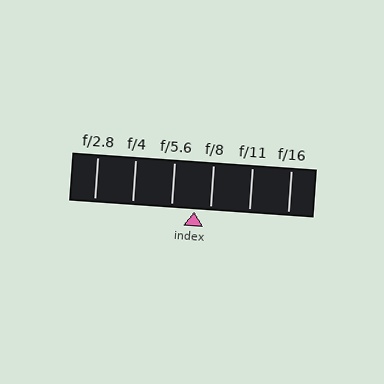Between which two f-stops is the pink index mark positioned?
The index mark is between f/5.6 and f/8.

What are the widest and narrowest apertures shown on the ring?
The widest aperture shown is f/2.8 and the narrowest is f/16.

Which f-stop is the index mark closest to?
The index mark is closest to f/8.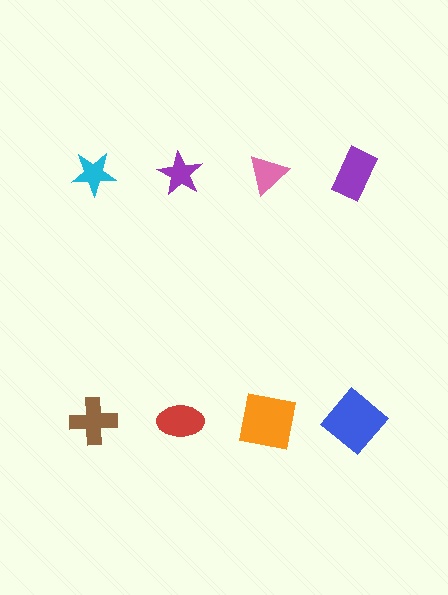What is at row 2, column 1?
A brown cross.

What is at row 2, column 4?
A blue diamond.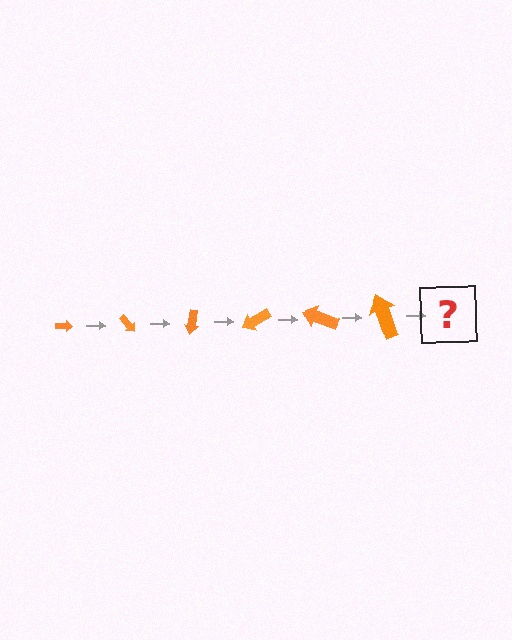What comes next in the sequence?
The next element should be an arrow, larger than the previous one and rotated 300 degrees from the start.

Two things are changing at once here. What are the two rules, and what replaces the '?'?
The two rules are that the arrow grows larger each step and it rotates 50 degrees each step. The '?' should be an arrow, larger than the previous one and rotated 300 degrees from the start.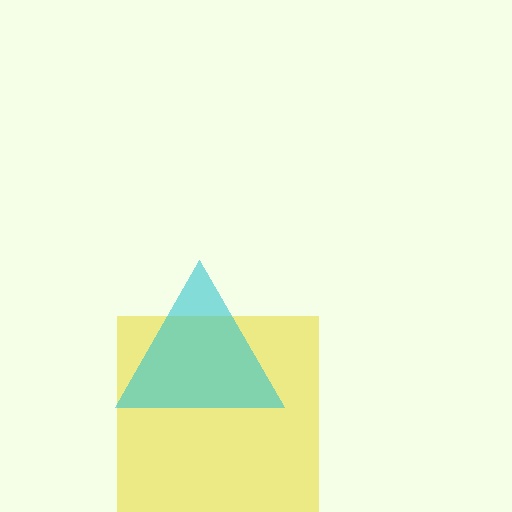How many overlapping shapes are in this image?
There are 2 overlapping shapes in the image.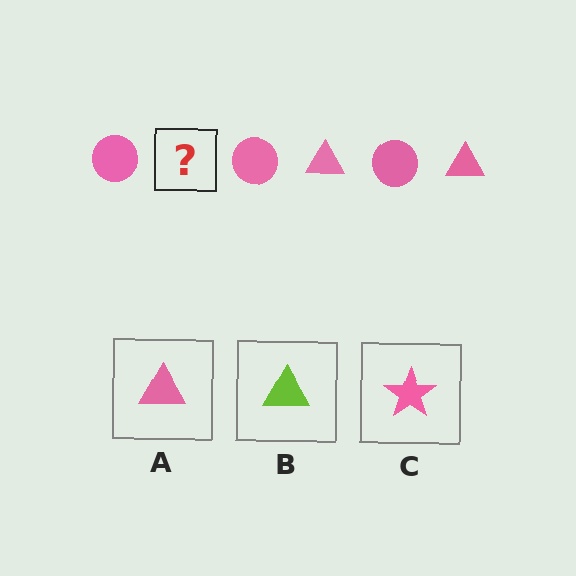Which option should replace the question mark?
Option A.